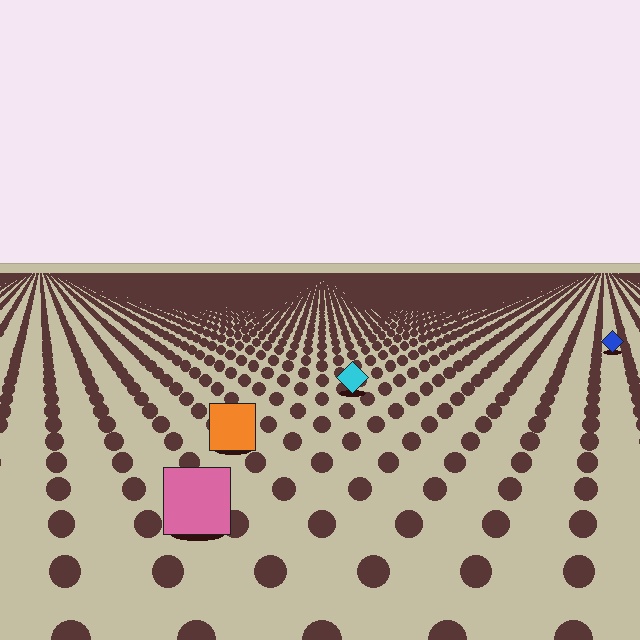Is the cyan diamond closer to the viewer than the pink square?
No. The pink square is closer — you can tell from the texture gradient: the ground texture is coarser near it.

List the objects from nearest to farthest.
From nearest to farthest: the pink square, the orange square, the cyan diamond, the blue diamond.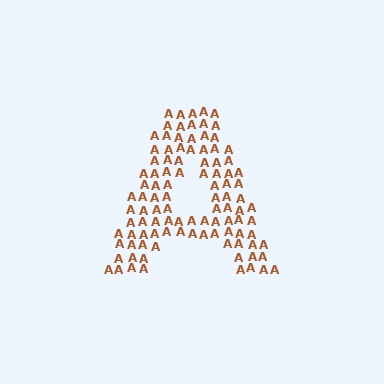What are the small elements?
The small elements are letter A's.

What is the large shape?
The large shape is the letter A.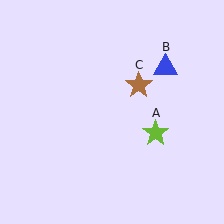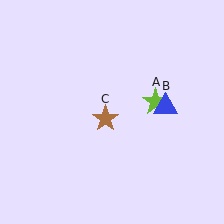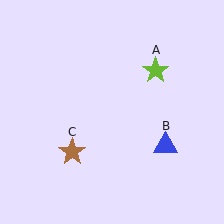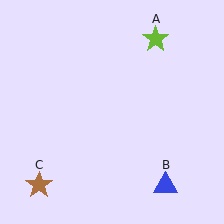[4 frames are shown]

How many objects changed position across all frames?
3 objects changed position: lime star (object A), blue triangle (object B), brown star (object C).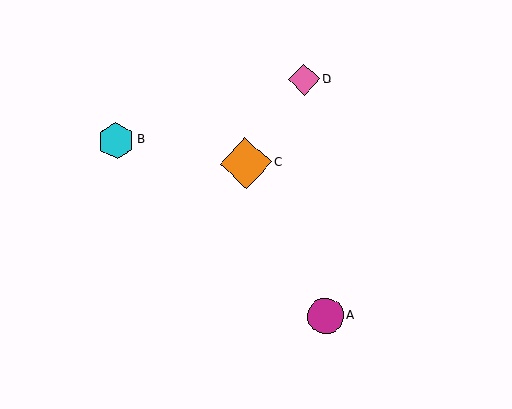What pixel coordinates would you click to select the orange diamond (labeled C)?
Click at (246, 163) to select the orange diamond C.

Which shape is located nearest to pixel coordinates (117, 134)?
The cyan hexagon (labeled B) at (116, 141) is nearest to that location.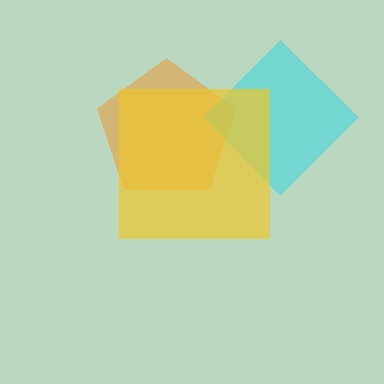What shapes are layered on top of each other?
The layered shapes are: an orange pentagon, a cyan diamond, a yellow square.